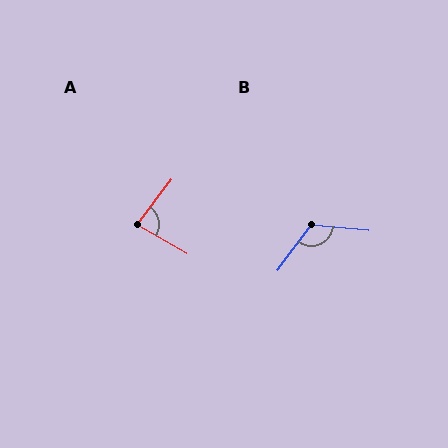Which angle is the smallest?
A, at approximately 83 degrees.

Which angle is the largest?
B, at approximately 121 degrees.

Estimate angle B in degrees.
Approximately 121 degrees.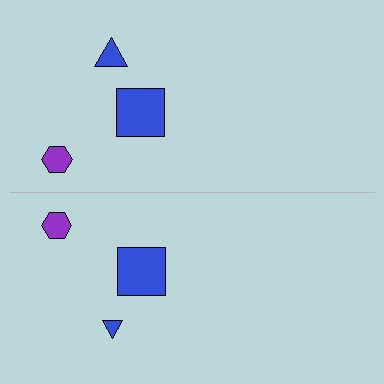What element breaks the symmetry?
The blue triangle on the bottom side has a different size than its mirror counterpart.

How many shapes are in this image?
There are 6 shapes in this image.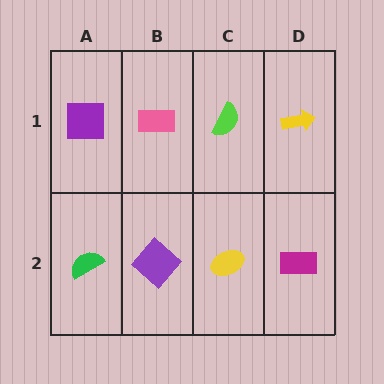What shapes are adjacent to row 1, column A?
A green semicircle (row 2, column A), a pink rectangle (row 1, column B).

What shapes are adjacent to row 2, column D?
A yellow arrow (row 1, column D), a yellow ellipse (row 2, column C).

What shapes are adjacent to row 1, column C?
A yellow ellipse (row 2, column C), a pink rectangle (row 1, column B), a yellow arrow (row 1, column D).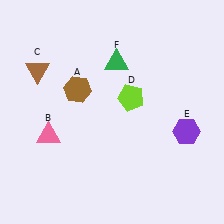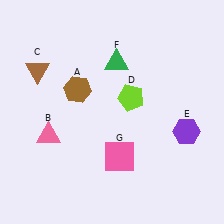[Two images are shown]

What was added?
A pink square (G) was added in Image 2.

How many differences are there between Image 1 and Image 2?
There is 1 difference between the two images.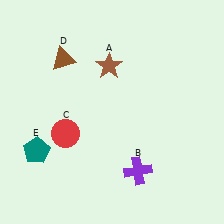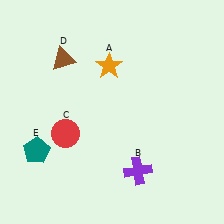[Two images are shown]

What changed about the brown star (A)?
In Image 1, A is brown. In Image 2, it changed to orange.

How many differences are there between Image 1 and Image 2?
There is 1 difference between the two images.